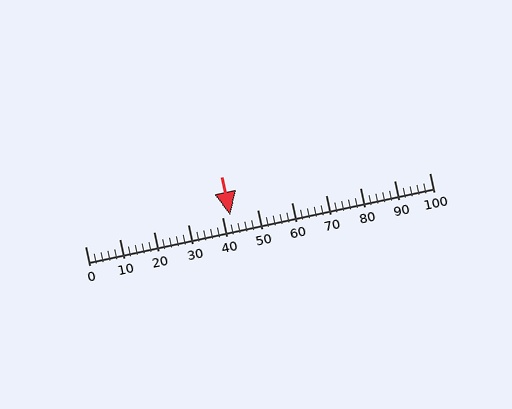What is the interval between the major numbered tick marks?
The major tick marks are spaced 10 units apart.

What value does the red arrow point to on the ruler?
The red arrow points to approximately 42.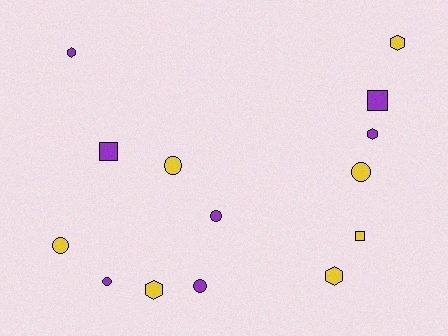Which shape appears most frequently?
Circle, with 6 objects.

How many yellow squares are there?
There is 1 yellow square.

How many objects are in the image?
There are 14 objects.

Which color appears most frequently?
Yellow, with 7 objects.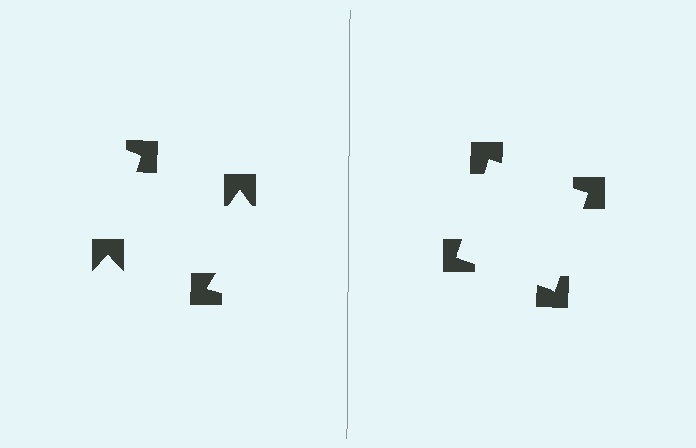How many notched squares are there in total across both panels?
8 — 4 on each side.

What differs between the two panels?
The notched squares are positioned identically on both sides; only the wedge orientations differ. On the right they align to a square; on the left they are misaligned.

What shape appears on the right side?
An illusory square.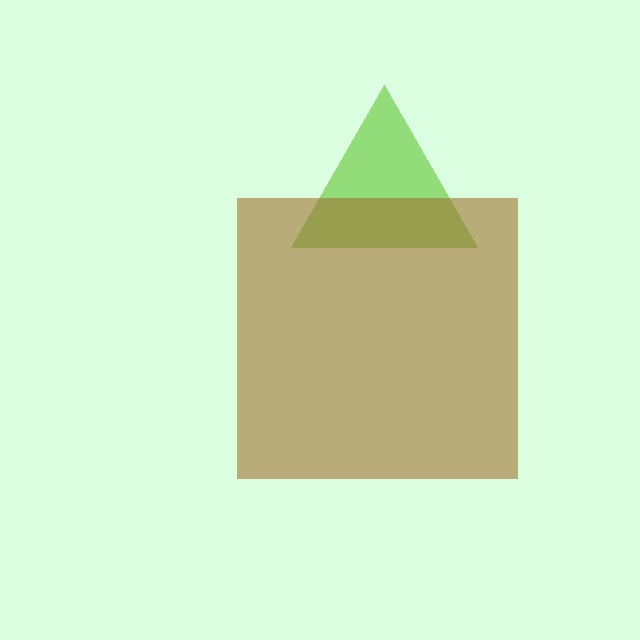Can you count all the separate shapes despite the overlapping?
Yes, there are 2 separate shapes.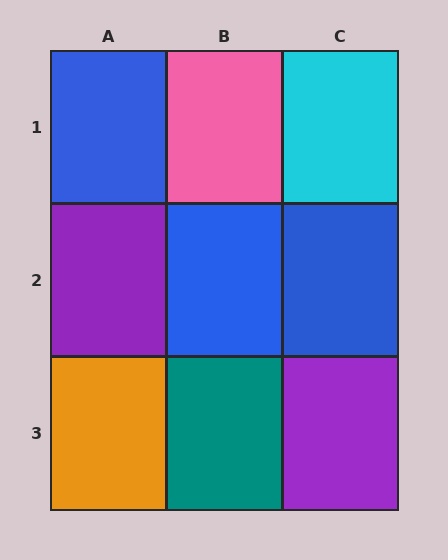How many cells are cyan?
1 cell is cyan.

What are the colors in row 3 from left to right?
Orange, teal, purple.